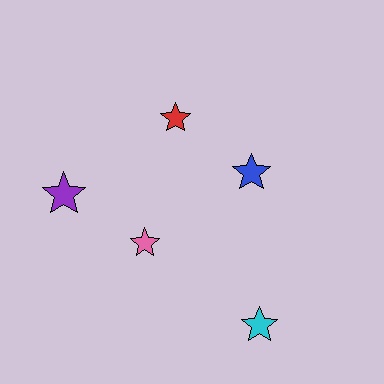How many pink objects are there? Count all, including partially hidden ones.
There is 1 pink object.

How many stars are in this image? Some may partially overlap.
There are 5 stars.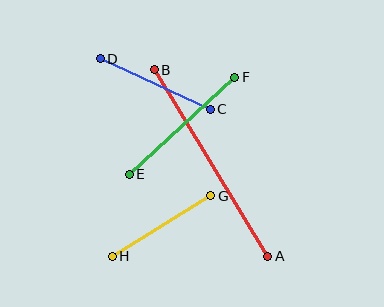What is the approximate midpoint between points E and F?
The midpoint is at approximately (182, 126) pixels.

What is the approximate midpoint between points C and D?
The midpoint is at approximately (155, 84) pixels.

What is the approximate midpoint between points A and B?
The midpoint is at approximately (211, 163) pixels.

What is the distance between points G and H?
The distance is approximately 115 pixels.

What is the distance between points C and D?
The distance is approximately 121 pixels.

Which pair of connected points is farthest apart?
Points A and B are farthest apart.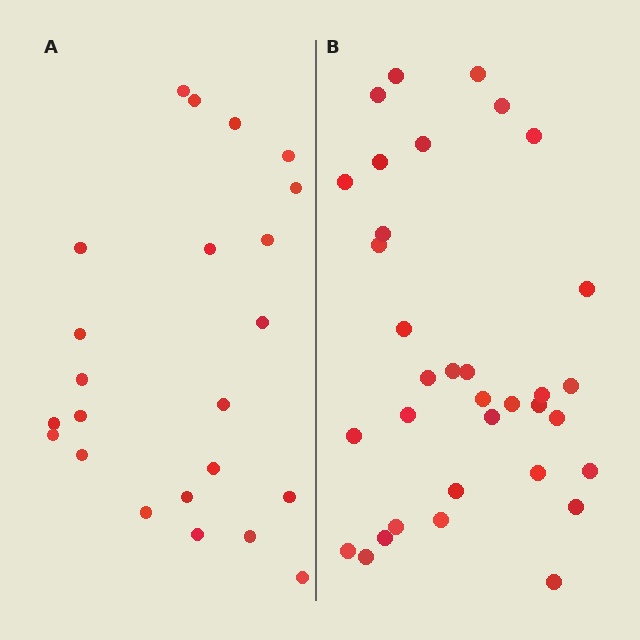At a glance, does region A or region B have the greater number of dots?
Region B (the right region) has more dots.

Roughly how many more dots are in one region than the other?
Region B has roughly 12 or so more dots than region A.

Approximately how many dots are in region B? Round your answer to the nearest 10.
About 30 dots. (The exact count is 34, which rounds to 30.)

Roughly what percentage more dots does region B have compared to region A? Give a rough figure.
About 50% more.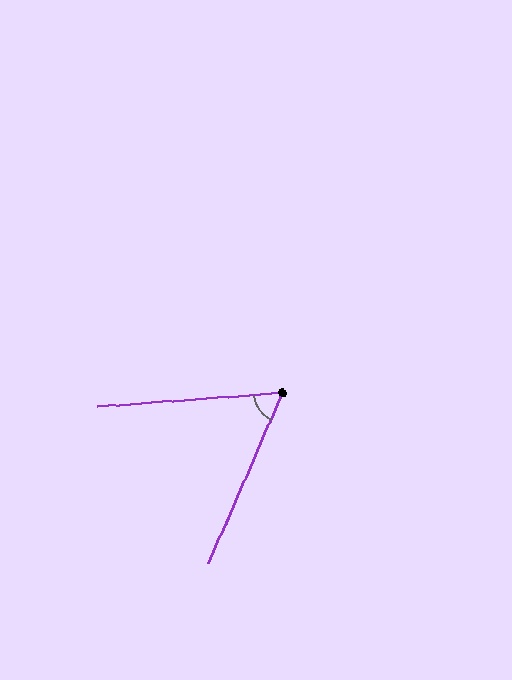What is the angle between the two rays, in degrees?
Approximately 62 degrees.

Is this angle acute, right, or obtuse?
It is acute.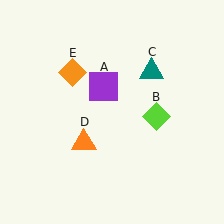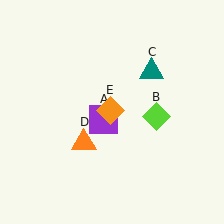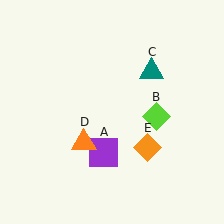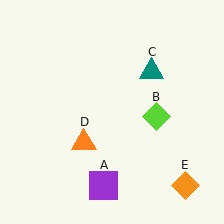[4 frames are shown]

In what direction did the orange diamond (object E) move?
The orange diamond (object E) moved down and to the right.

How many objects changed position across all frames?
2 objects changed position: purple square (object A), orange diamond (object E).